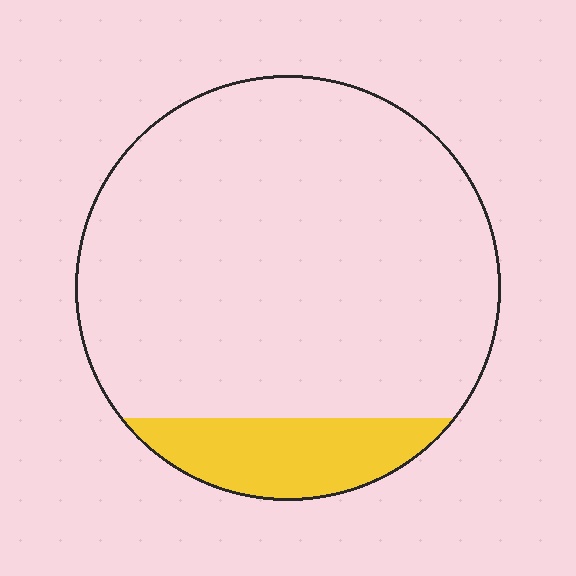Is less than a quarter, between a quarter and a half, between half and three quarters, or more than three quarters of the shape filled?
Less than a quarter.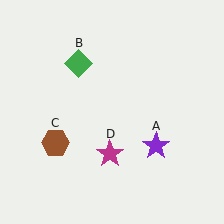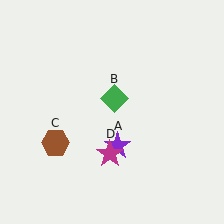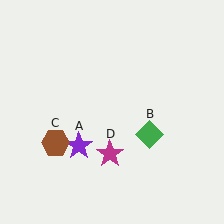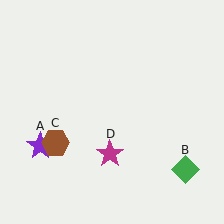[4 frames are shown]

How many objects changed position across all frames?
2 objects changed position: purple star (object A), green diamond (object B).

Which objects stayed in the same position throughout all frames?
Brown hexagon (object C) and magenta star (object D) remained stationary.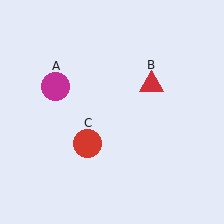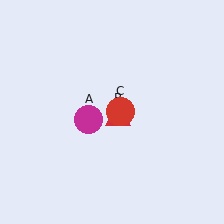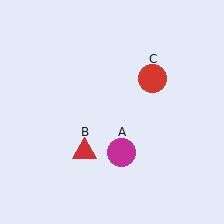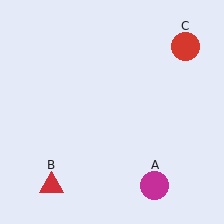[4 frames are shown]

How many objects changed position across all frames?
3 objects changed position: magenta circle (object A), red triangle (object B), red circle (object C).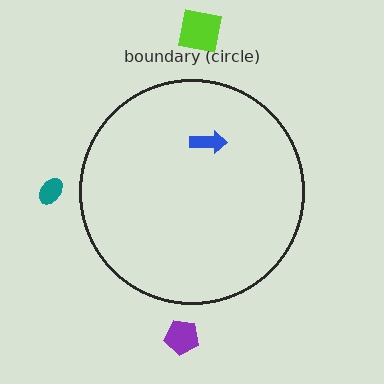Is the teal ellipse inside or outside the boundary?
Outside.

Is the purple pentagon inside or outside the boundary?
Outside.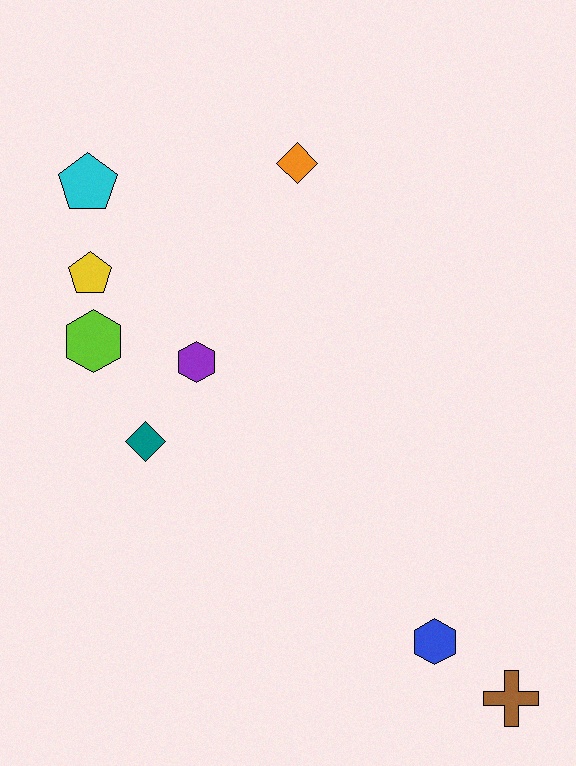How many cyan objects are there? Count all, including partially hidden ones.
There is 1 cyan object.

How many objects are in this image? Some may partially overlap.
There are 8 objects.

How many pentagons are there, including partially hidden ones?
There are 2 pentagons.